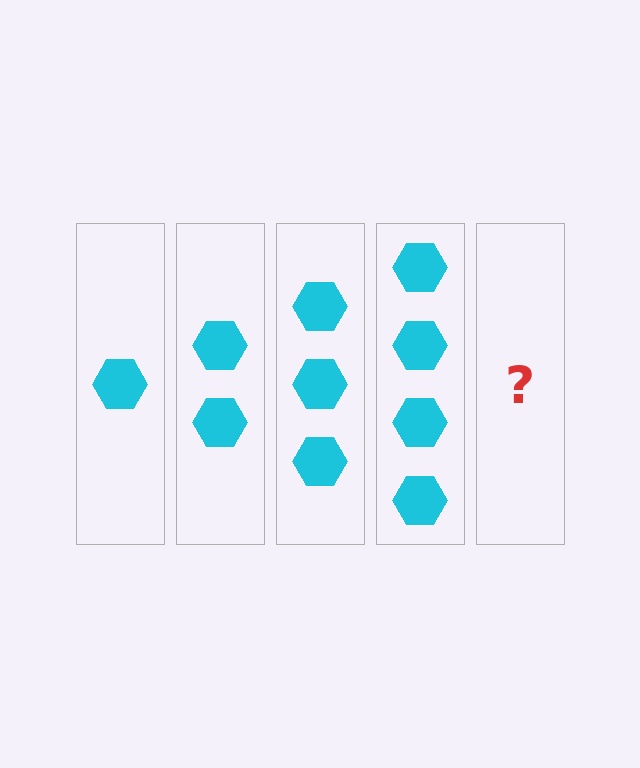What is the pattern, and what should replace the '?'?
The pattern is that each step adds one more hexagon. The '?' should be 5 hexagons.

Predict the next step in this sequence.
The next step is 5 hexagons.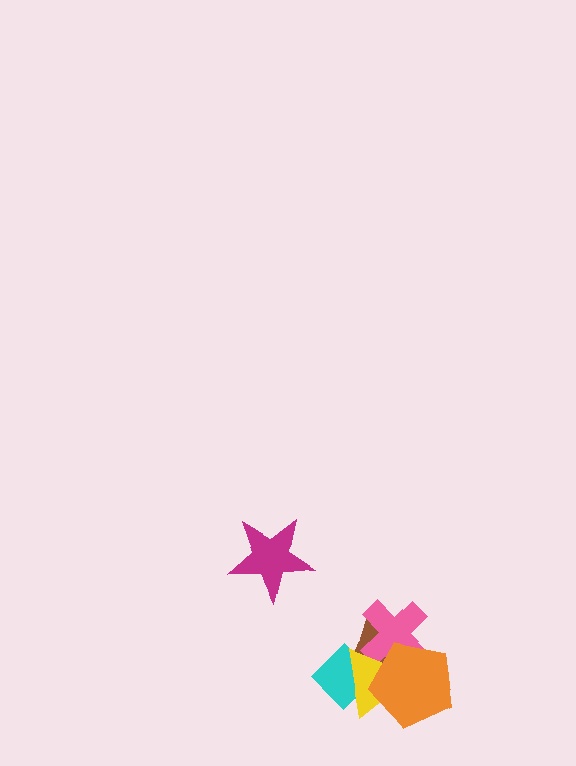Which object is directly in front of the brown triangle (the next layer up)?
The cyan diamond is directly in front of the brown triangle.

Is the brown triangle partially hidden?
Yes, it is partially covered by another shape.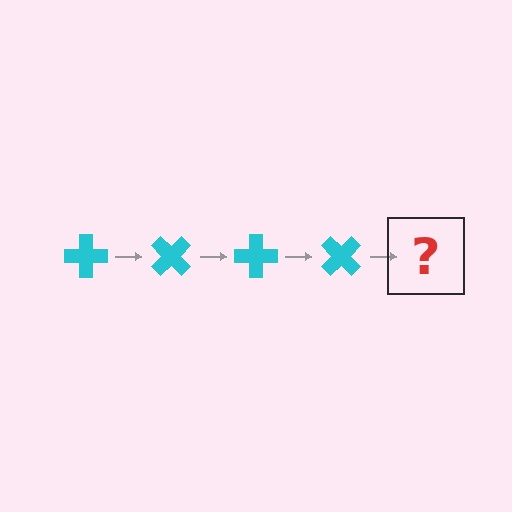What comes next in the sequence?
The next element should be a cyan cross rotated 180 degrees.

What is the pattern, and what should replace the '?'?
The pattern is that the cross rotates 45 degrees each step. The '?' should be a cyan cross rotated 180 degrees.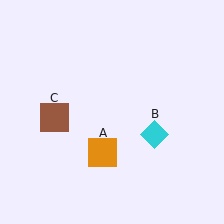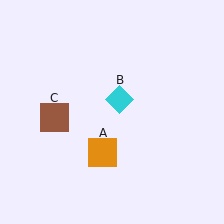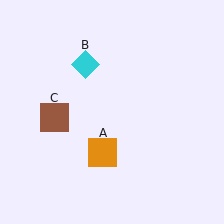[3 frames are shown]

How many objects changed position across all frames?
1 object changed position: cyan diamond (object B).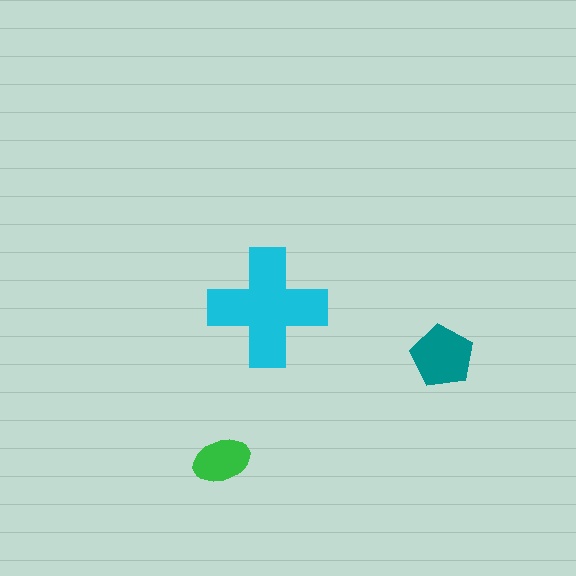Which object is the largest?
The cyan cross.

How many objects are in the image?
There are 3 objects in the image.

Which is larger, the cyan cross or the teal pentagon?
The cyan cross.